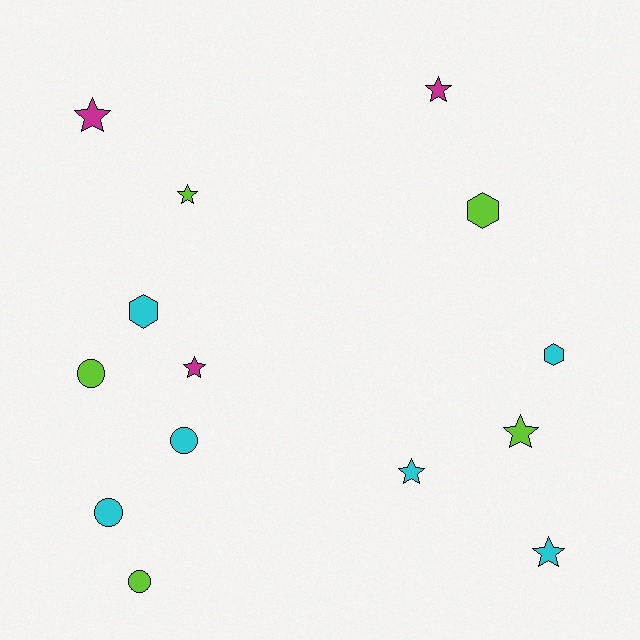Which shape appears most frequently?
Star, with 7 objects.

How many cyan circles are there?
There are 2 cyan circles.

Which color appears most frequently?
Cyan, with 6 objects.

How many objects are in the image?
There are 14 objects.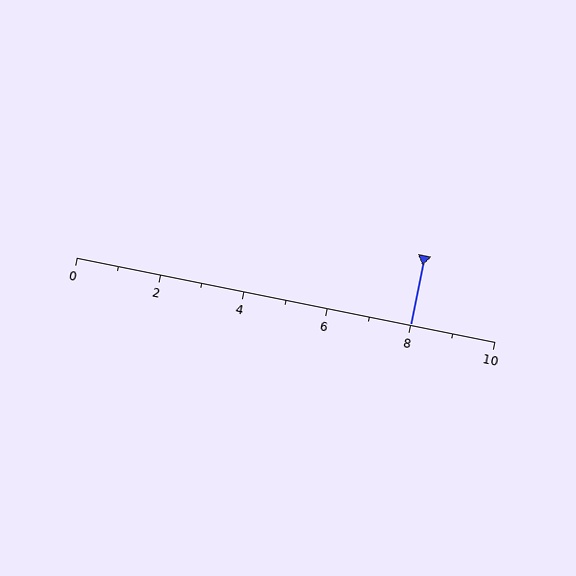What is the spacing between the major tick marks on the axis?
The major ticks are spaced 2 apart.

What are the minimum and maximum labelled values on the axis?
The axis runs from 0 to 10.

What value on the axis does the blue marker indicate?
The marker indicates approximately 8.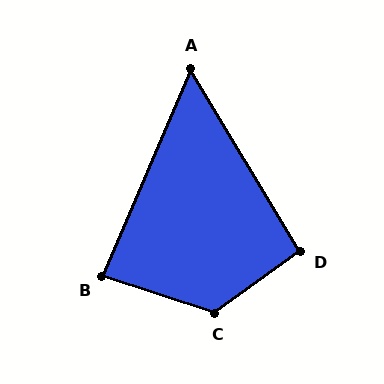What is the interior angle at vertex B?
Approximately 85 degrees (approximately right).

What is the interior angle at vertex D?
Approximately 95 degrees (approximately right).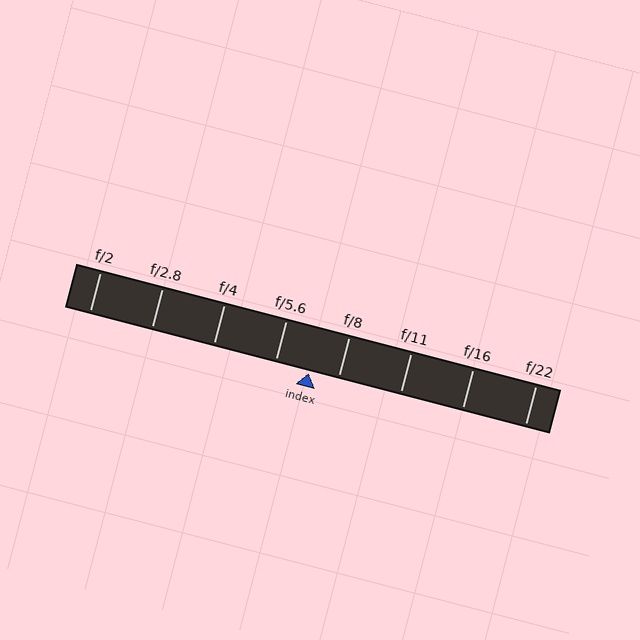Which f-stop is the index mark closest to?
The index mark is closest to f/8.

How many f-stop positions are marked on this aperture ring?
There are 8 f-stop positions marked.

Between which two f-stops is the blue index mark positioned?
The index mark is between f/5.6 and f/8.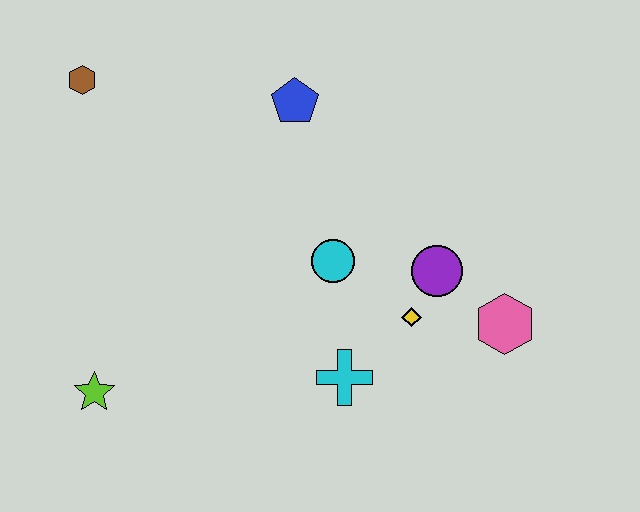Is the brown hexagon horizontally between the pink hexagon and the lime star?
No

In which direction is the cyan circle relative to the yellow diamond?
The cyan circle is to the left of the yellow diamond.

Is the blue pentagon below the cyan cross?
No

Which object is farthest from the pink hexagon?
The brown hexagon is farthest from the pink hexagon.